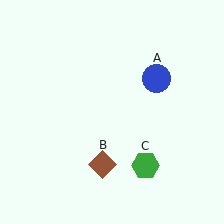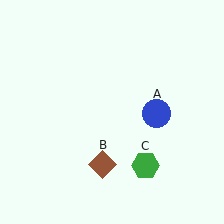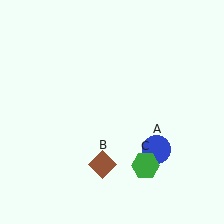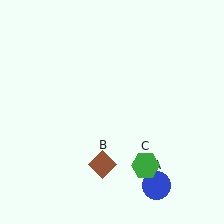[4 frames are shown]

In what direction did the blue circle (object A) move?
The blue circle (object A) moved down.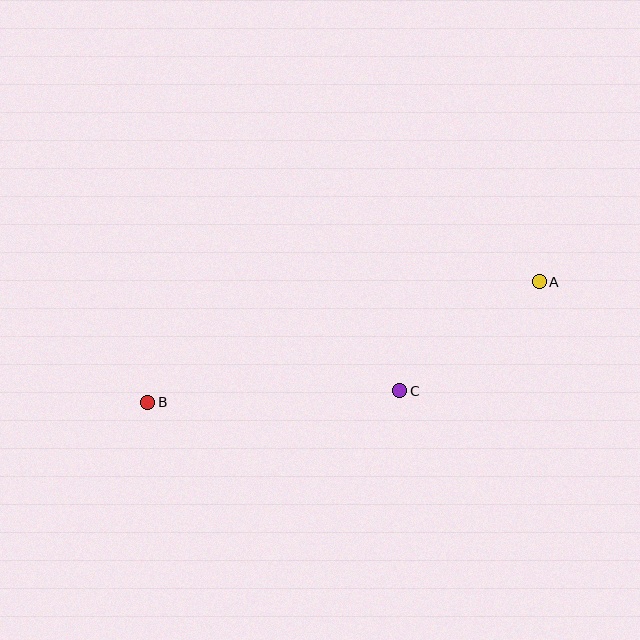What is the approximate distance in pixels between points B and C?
The distance between B and C is approximately 252 pixels.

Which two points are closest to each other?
Points A and C are closest to each other.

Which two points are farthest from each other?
Points A and B are farthest from each other.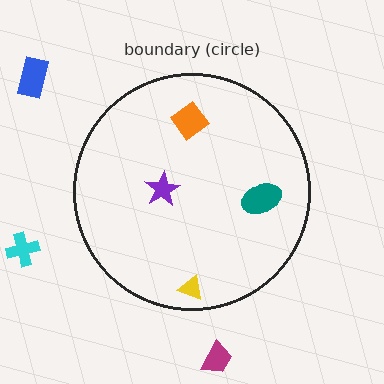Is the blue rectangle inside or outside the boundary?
Outside.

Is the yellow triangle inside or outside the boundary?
Inside.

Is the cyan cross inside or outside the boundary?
Outside.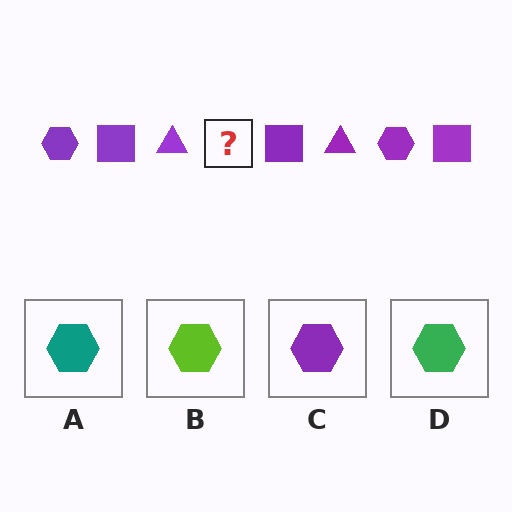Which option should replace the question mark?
Option C.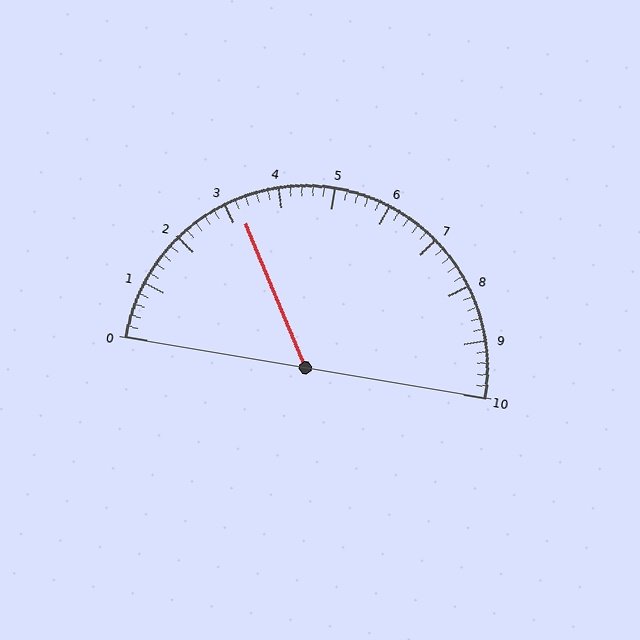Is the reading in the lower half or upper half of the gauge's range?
The reading is in the lower half of the range (0 to 10).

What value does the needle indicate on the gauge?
The needle indicates approximately 3.2.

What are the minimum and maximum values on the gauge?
The gauge ranges from 0 to 10.